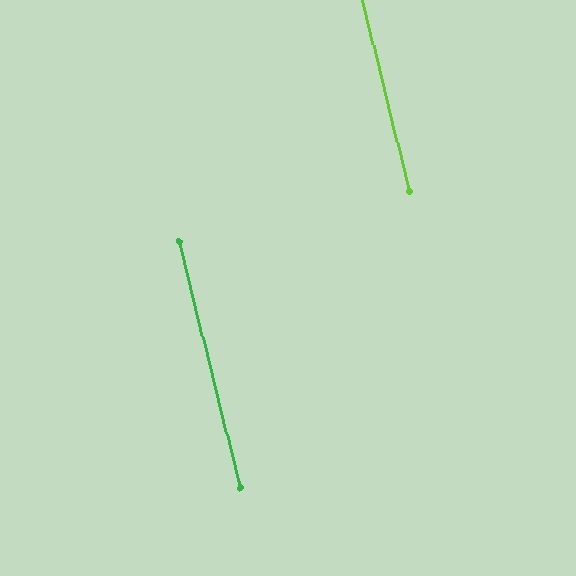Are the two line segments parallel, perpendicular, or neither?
Parallel — their directions differ by only 0.3°.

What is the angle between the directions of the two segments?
Approximately 0 degrees.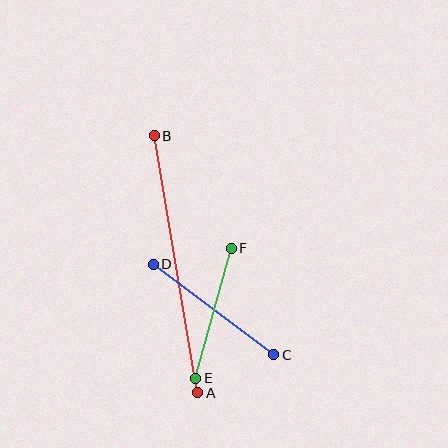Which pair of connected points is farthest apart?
Points A and B are farthest apart.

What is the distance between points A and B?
The distance is approximately 261 pixels.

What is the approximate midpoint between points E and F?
The midpoint is at approximately (213, 313) pixels.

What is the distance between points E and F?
The distance is approximately 135 pixels.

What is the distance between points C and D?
The distance is approximately 151 pixels.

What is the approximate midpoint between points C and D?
The midpoint is at approximately (213, 310) pixels.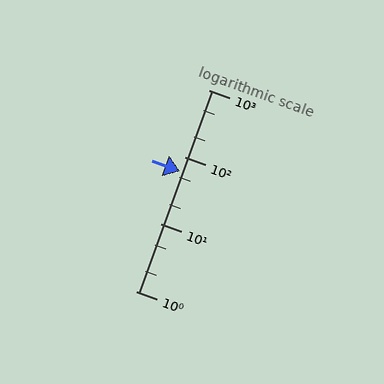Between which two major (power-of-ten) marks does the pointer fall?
The pointer is between 10 and 100.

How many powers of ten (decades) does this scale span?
The scale spans 3 decades, from 1 to 1000.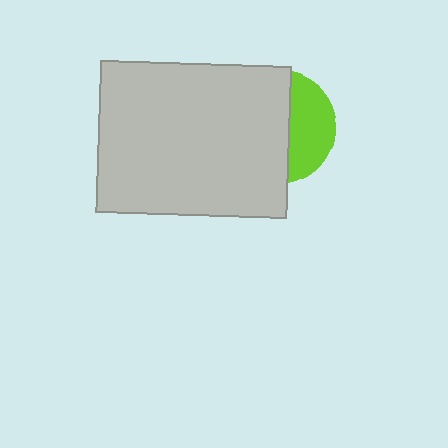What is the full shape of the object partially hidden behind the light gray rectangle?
The partially hidden object is a lime circle.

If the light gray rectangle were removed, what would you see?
You would see the complete lime circle.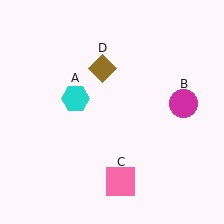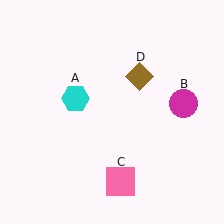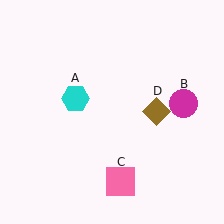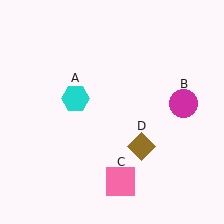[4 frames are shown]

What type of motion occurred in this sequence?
The brown diamond (object D) rotated clockwise around the center of the scene.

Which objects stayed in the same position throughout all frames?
Cyan hexagon (object A) and magenta circle (object B) and pink square (object C) remained stationary.